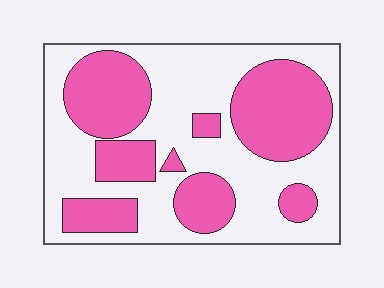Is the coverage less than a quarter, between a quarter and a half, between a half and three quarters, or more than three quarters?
Between a quarter and a half.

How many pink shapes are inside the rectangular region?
8.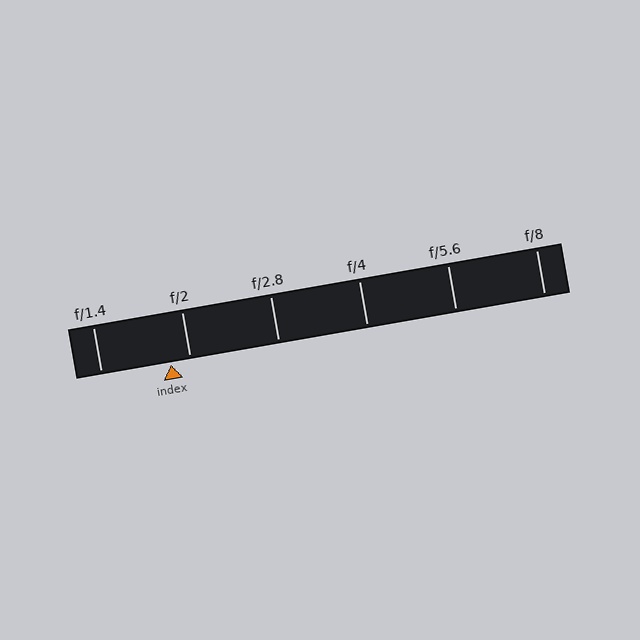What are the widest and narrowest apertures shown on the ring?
The widest aperture shown is f/1.4 and the narrowest is f/8.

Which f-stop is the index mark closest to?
The index mark is closest to f/2.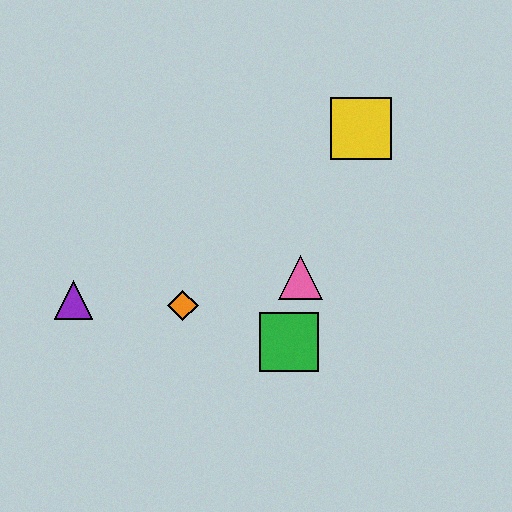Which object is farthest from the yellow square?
The purple triangle is farthest from the yellow square.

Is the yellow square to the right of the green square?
Yes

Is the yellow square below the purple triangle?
No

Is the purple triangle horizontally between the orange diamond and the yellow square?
No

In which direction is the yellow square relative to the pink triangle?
The yellow square is above the pink triangle.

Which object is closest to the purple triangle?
The orange diamond is closest to the purple triangle.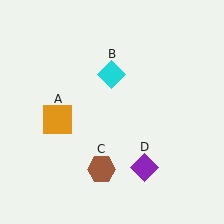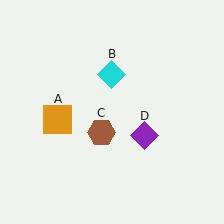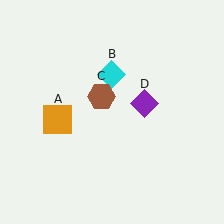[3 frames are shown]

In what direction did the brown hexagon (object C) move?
The brown hexagon (object C) moved up.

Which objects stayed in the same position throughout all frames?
Orange square (object A) and cyan diamond (object B) remained stationary.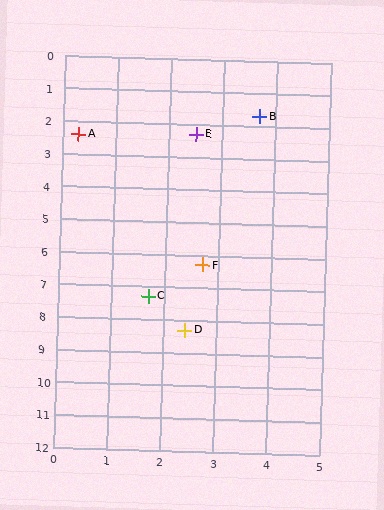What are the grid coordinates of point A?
Point A is at approximately (0.3, 2.4).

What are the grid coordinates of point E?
Point E is at approximately (2.5, 2.3).